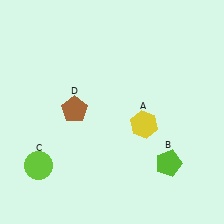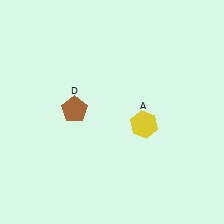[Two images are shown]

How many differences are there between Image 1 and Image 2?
There are 2 differences between the two images.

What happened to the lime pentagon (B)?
The lime pentagon (B) was removed in Image 2. It was in the bottom-right area of Image 1.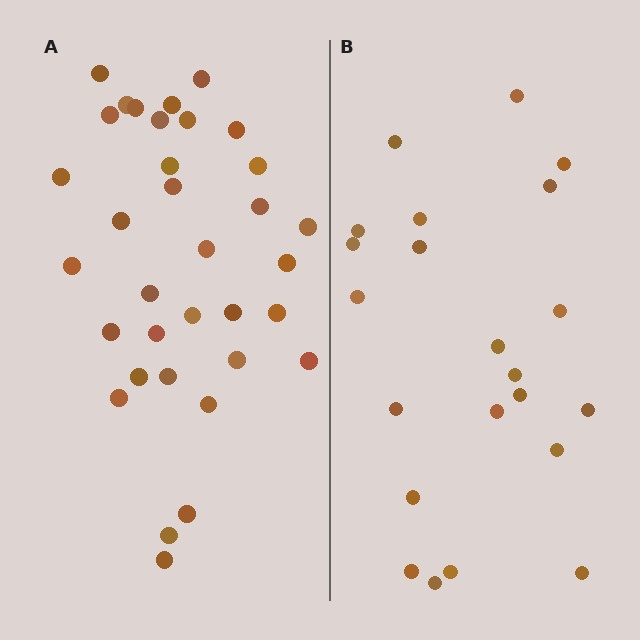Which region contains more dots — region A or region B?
Region A (the left region) has more dots.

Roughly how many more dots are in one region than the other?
Region A has roughly 12 or so more dots than region B.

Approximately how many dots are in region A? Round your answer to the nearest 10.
About 30 dots. (The exact count is 34, which rounds to 30.)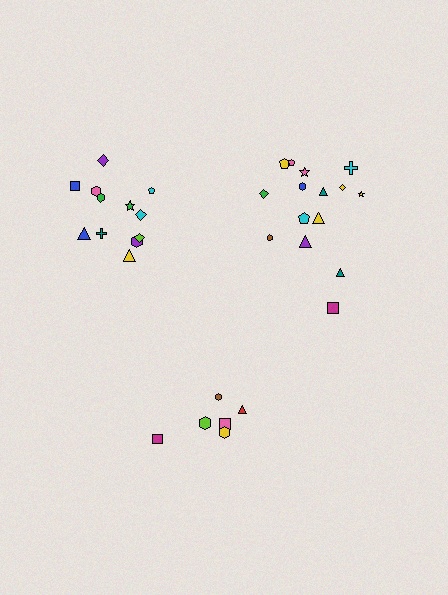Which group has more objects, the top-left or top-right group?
The top-right group.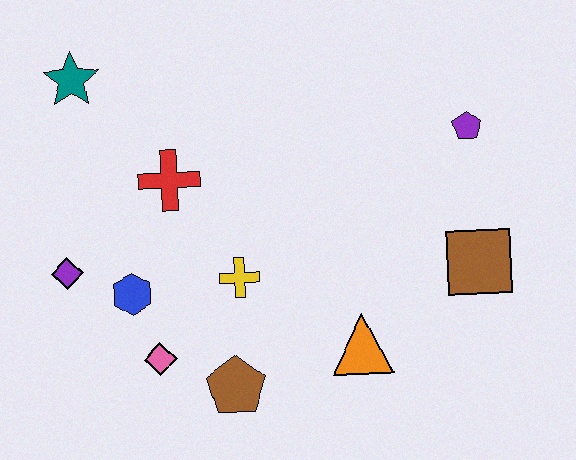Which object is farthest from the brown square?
The teal star is farthest from the brown square.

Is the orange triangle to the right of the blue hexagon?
Yes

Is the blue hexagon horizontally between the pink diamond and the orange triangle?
No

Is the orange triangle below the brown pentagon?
No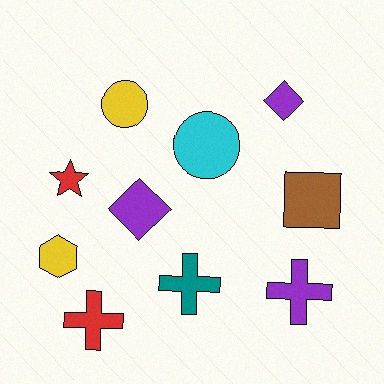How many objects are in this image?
There are 10 objects.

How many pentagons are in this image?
There are no pentagons.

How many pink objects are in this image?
There are no pink objects.